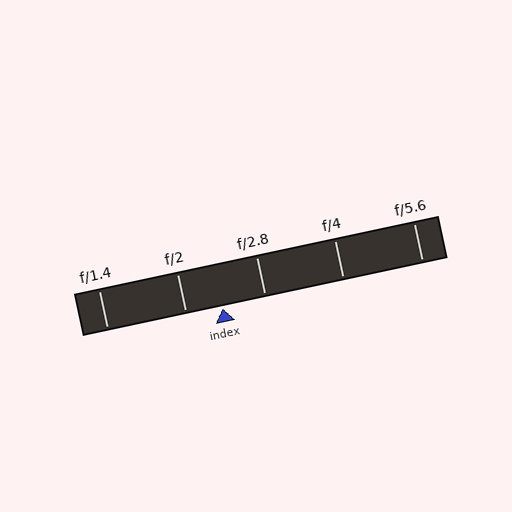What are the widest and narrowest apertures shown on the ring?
The widest aperture shown is f/1.4 and the narrowest is f/5.6.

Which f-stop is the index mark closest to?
The index mark is closest to f/2.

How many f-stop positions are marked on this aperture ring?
There are 5 f-stop positions marked.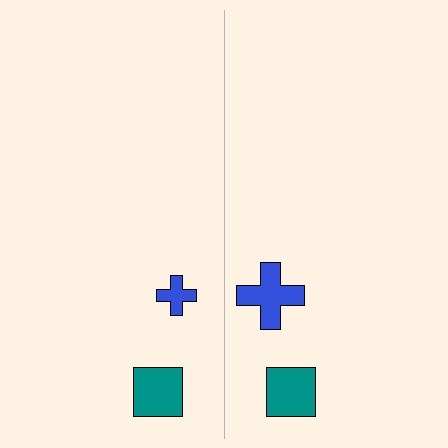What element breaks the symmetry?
The blue cross on the right side has a different size than its mirror counterpart.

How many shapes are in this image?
There are 4 shapes in this image.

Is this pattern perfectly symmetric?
No, the pattern is not perfectly symmetric. The blue cross on the right side has a different size than its mirror counterpart.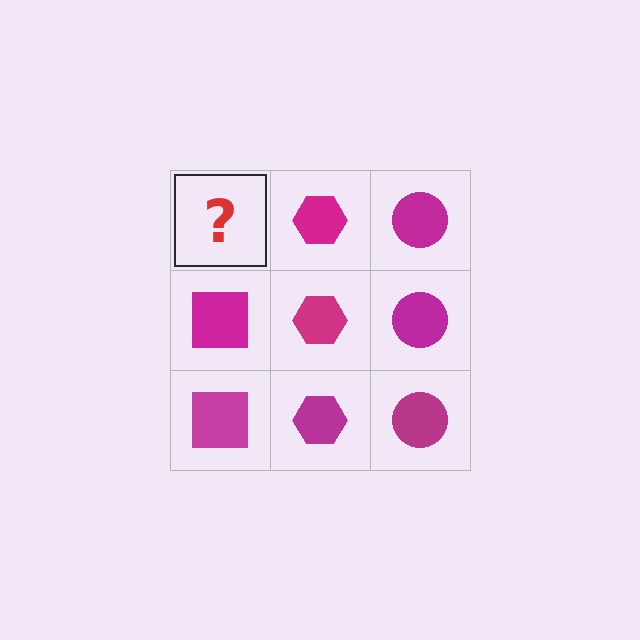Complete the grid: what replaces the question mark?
The question mark should be replaced with a magenta square.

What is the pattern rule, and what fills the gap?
The rule is that each column has a consistent shape. The gap should be filled with a magenta square.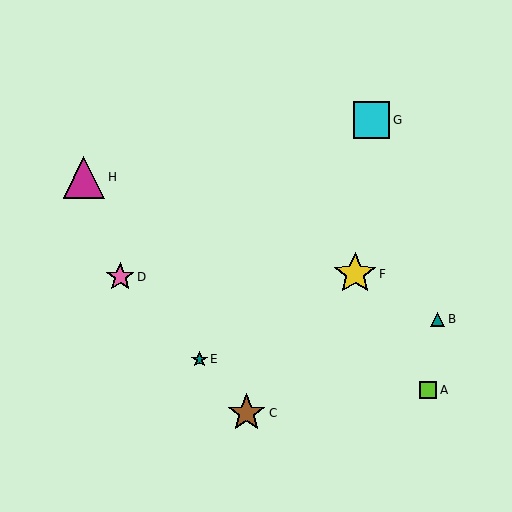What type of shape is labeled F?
Shape F is a yellow star.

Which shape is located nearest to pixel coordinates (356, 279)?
The yellow star (labeled F) at (355, 274) is nearest to that location.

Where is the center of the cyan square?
The center of the cyan square is at (372, 120).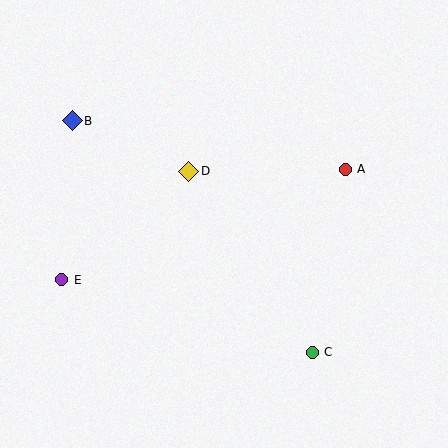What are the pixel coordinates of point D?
Point D is at (189, 171).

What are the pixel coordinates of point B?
Point B is at (72, 121).